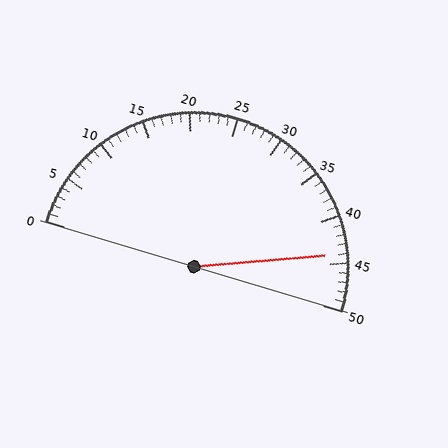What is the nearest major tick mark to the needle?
The nearest major tick mark is 45.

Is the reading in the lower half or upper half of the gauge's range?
The reading is in the upper half of the range (0 to 50).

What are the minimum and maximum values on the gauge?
The gauge ranges from 0 to 50.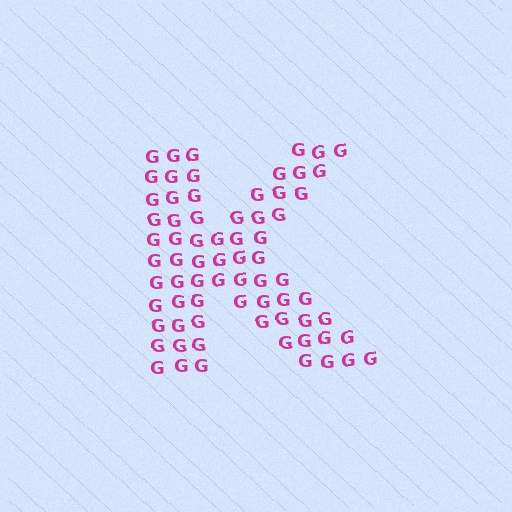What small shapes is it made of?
It is made of small letter G's.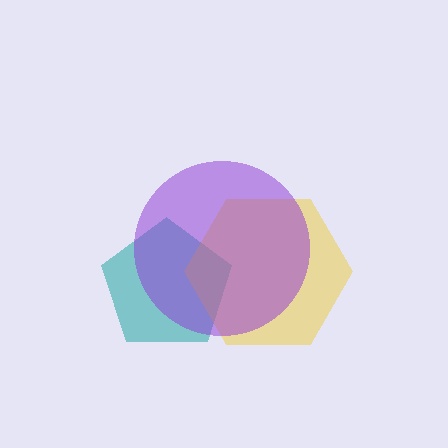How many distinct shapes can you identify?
There are 3 distinct shapes: a teal pentagon, a yellow hexagon, a purple circle.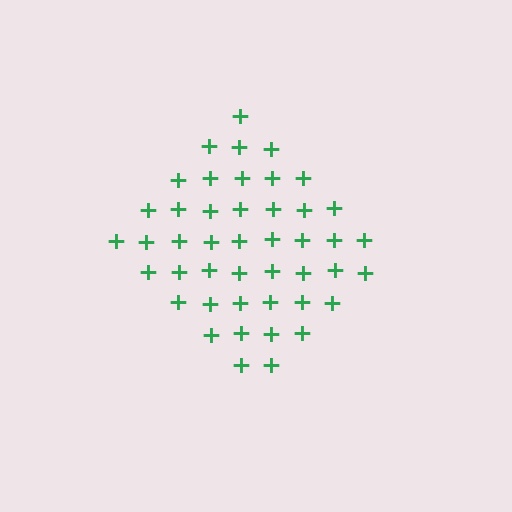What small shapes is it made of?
It is made of small plus signs.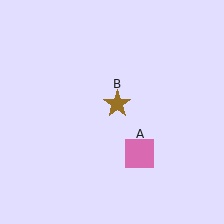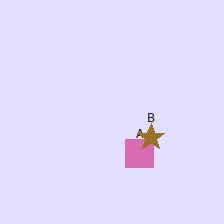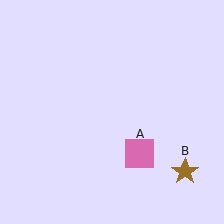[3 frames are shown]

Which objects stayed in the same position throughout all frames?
Pink square (object A) remained stationary.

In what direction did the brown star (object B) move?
The brown star (object B) moved down and to the right.